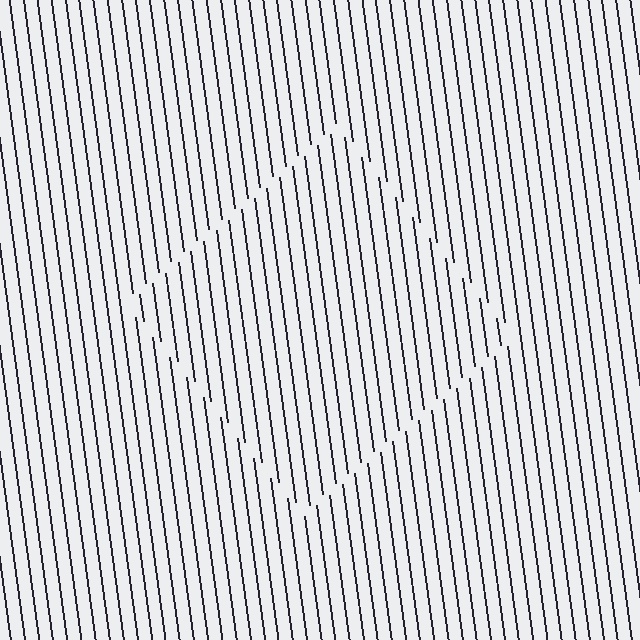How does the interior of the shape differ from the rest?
The interior of the shape contains the same grating, shifted by half a period — the contour is defined by the phase discontinuity where line-ends from the inner and outer gratings abut.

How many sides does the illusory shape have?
4 sides — the line-ends trace a square.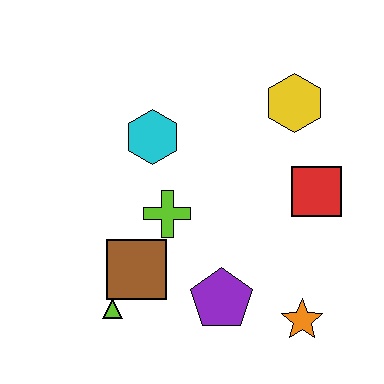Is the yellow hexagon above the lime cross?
Yes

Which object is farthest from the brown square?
The yellow hexagon is farthest from the brown square.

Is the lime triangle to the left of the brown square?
Yes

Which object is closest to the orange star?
The purple pentagon is closest to the orange star.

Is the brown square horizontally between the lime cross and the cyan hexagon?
No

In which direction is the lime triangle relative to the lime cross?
The lime triangle is below the lime cross.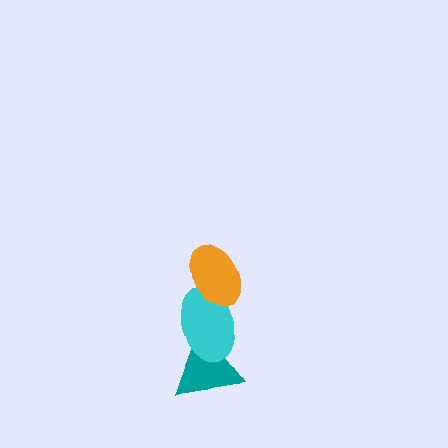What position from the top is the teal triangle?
The teal triangle is 3rd from the top.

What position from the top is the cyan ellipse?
The cyan ellipse is 2nd from the top.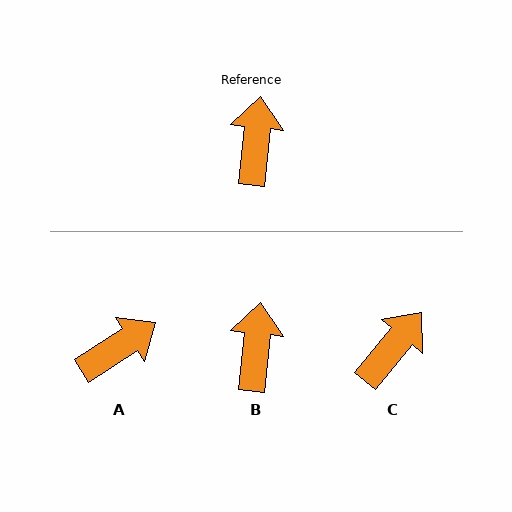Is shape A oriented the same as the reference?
No, it is off by about 51 degrees.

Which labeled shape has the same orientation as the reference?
B.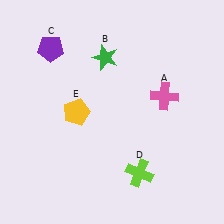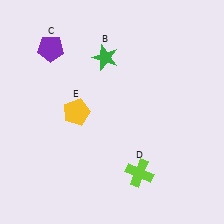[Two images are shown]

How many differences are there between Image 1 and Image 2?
There is 1 difference between the two images.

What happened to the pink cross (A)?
The pink cross (A) was removed in Image 2. It was in the top-right area of Image 1.